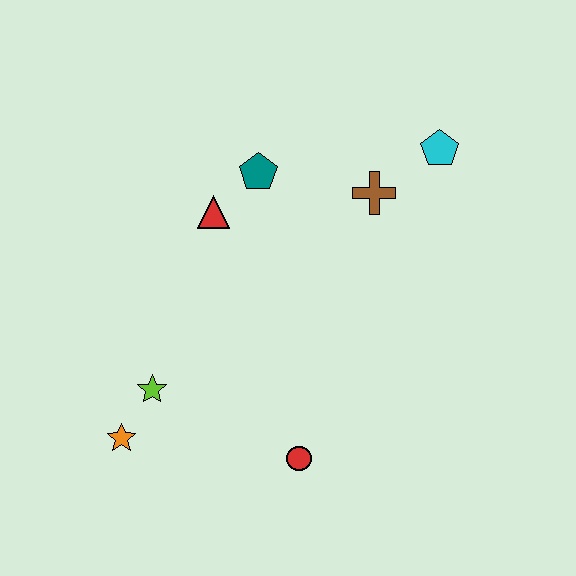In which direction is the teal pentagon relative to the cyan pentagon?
The teal pentagon is to the left of the cyan pentagon.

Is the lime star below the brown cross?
Yes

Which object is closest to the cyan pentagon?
The brown cross is closest to the cyan pentagon.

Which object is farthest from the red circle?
The cyan pentagon is farthest from the red circle.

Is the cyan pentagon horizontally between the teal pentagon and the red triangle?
No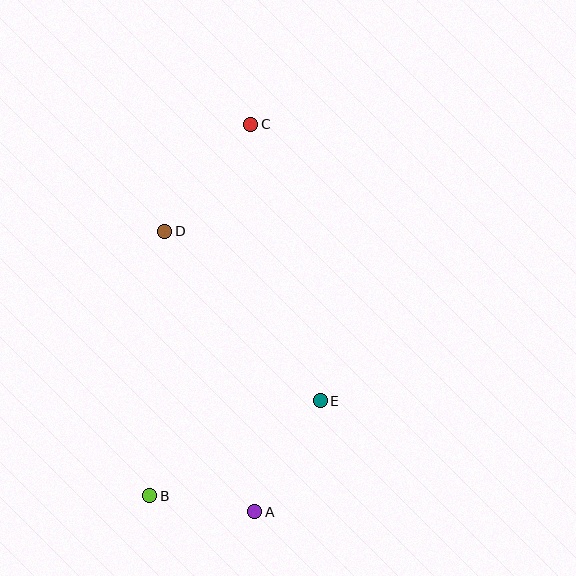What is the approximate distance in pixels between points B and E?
The distance between B and E is approximately 195 pixels.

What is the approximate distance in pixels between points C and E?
The distance between C and E is approximately 285 pixels.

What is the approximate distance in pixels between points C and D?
The distance between C and D is approximately 137 pixels.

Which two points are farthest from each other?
Points A and C are farthest from each other.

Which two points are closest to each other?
Points A and B are closest to each other.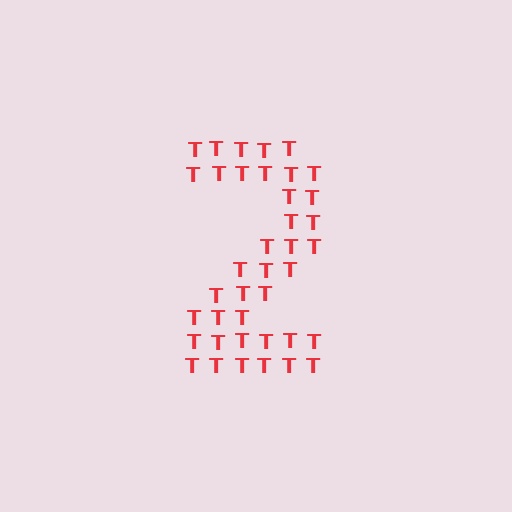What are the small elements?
The small elements are letter T's.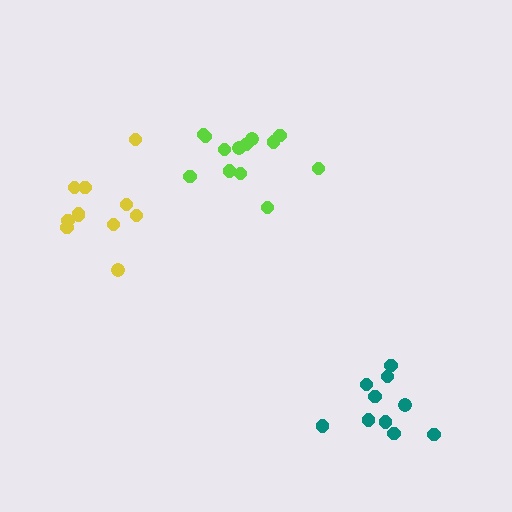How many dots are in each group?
Group 1: 10 dots, Group 2: 13 dots, Group 3: 11 dots (34 total).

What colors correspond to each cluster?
The clusters are colored: teal, lime, yellow.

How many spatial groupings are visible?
There are 3 spatial groupings.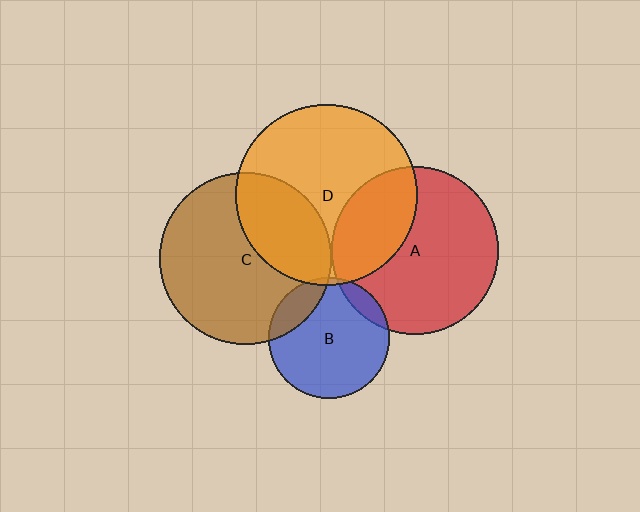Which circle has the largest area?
Circle D (orange).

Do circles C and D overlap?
Yes.